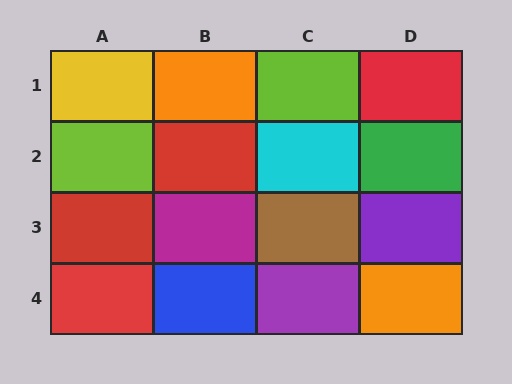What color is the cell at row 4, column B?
Blue.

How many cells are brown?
1 cell is brown.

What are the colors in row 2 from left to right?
Lime, red, cyan, green.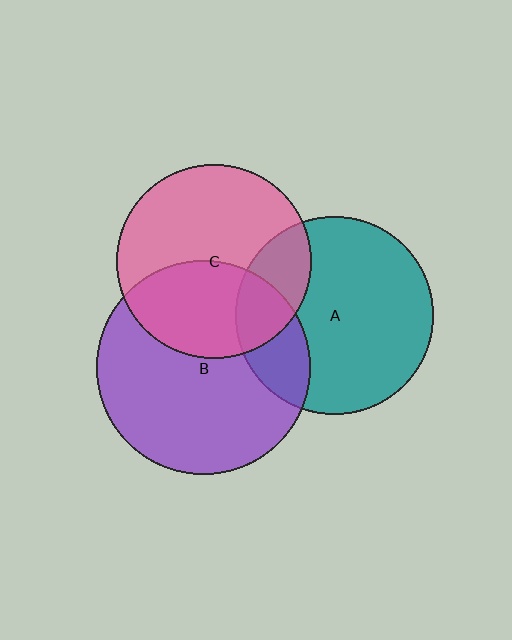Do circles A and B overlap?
Yes.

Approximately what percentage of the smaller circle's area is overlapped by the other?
Approximately 20%.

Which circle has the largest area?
Circle B (purple).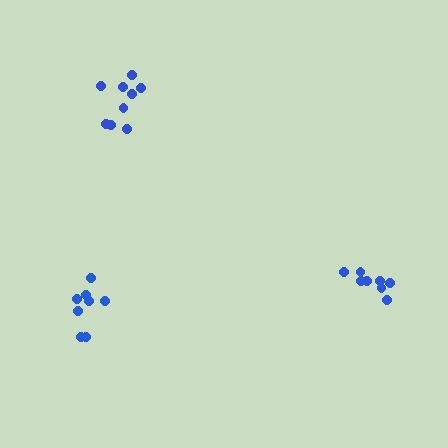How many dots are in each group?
Group 1: 8 dots, Group 2: 9 dots, Group 3: 8 dots (25 total).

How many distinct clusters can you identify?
There are 3 distinct clusters.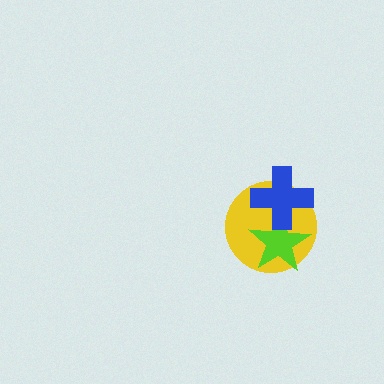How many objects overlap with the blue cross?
2 objects overlap with the blue cross.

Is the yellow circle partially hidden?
Yes, it is partially covered by another shape.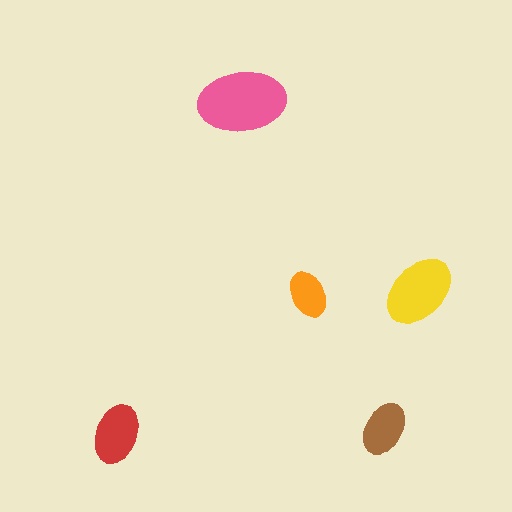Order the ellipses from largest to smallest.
the pink one, the yellow one, the red one, the brown one, the orange one.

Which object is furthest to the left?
The red ellipse is leftmost.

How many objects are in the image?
There are 5 objects in the image.